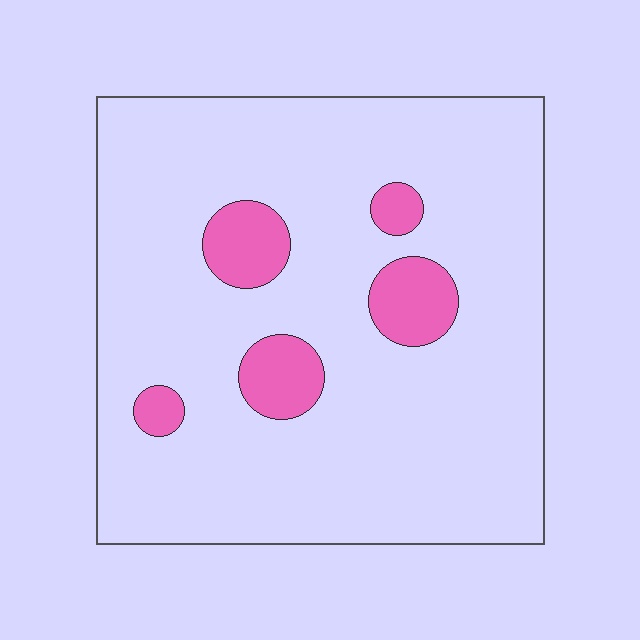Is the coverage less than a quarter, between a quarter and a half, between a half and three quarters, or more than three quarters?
Less than a quarter.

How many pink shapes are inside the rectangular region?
5.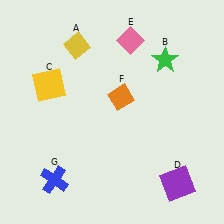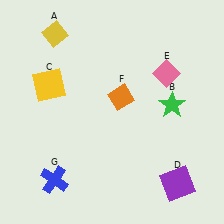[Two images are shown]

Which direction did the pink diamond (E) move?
The pink diamond (E) moved right.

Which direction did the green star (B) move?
The green star (B) moved down.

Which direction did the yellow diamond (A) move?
The yellow diamond (A) moved left.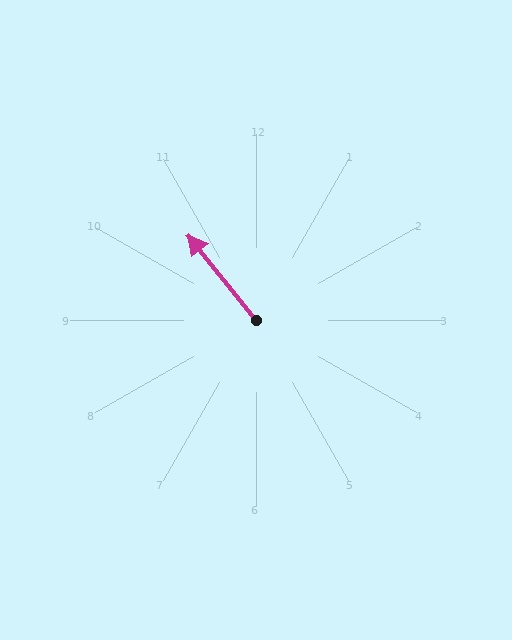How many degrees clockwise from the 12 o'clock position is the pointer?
Approximately 321 degrees.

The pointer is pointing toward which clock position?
Roughly 11 o'clock.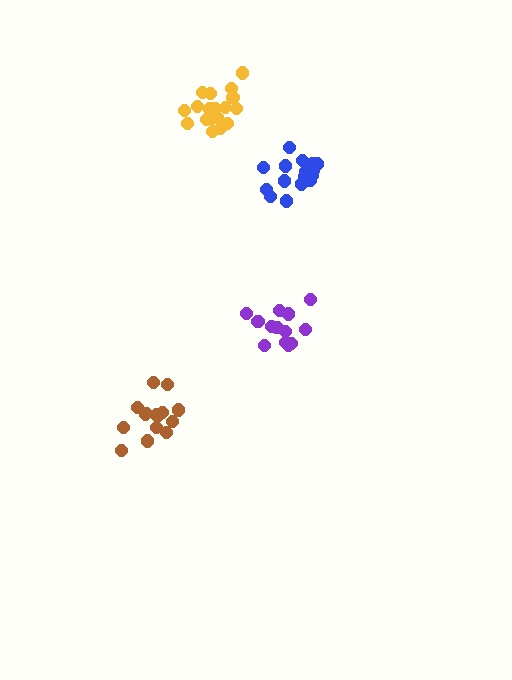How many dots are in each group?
Group 1: 15 dots, Group 2: 13 dots, Group 3: 19 dots, Group 4: 18 dots (65 total).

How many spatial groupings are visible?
There are 4 spatial groupings.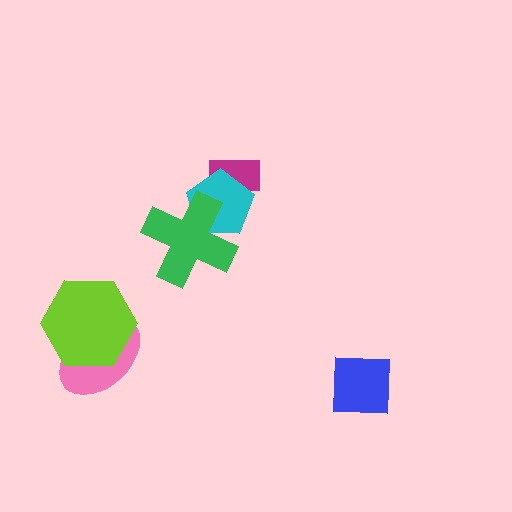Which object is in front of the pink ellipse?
The lime hexagon is in front of the pink ellipse.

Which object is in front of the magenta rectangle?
The cyan pentagon is in front of the magenta rectangle.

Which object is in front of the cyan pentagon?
The green cross is in front of the cyan pentagon.